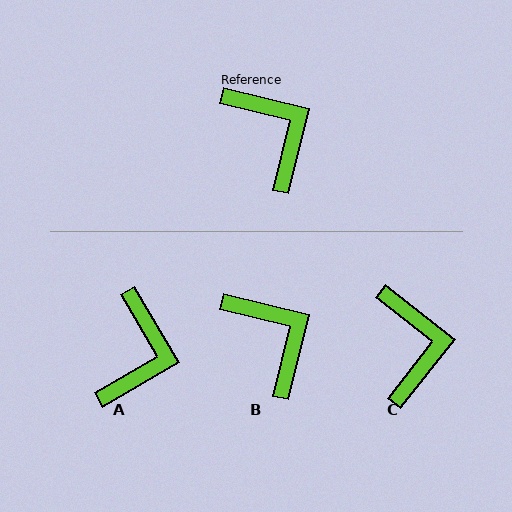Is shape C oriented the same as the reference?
No, it is off by about 24 degrees.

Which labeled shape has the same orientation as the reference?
B.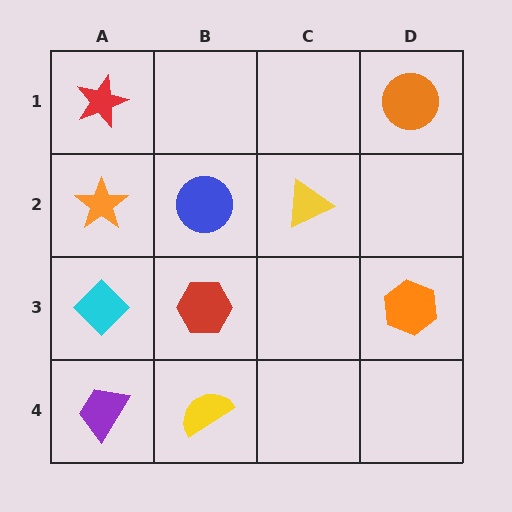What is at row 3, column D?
An orange hexagon.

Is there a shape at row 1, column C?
No, that cell is empty.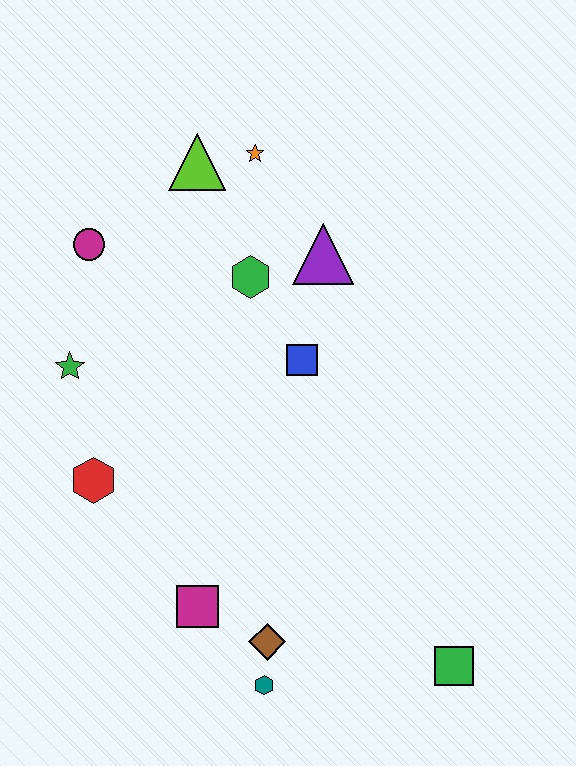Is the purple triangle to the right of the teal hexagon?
Yes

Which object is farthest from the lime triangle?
The green square is farthest from the lime triangle.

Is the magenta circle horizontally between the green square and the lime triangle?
No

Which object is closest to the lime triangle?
The orange star is closest to the lime triangle.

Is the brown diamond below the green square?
No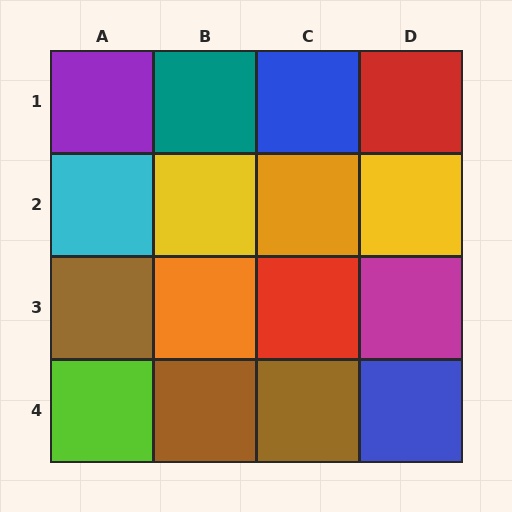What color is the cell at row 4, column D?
Blue.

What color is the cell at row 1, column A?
Purple.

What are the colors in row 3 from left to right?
Brown, orange, red, magenta.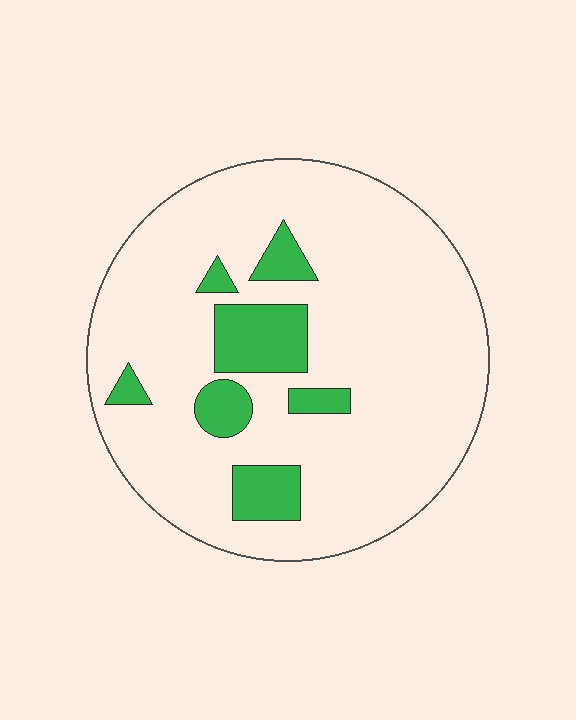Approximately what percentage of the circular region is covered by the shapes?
Approximately 15%.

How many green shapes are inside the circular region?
7.